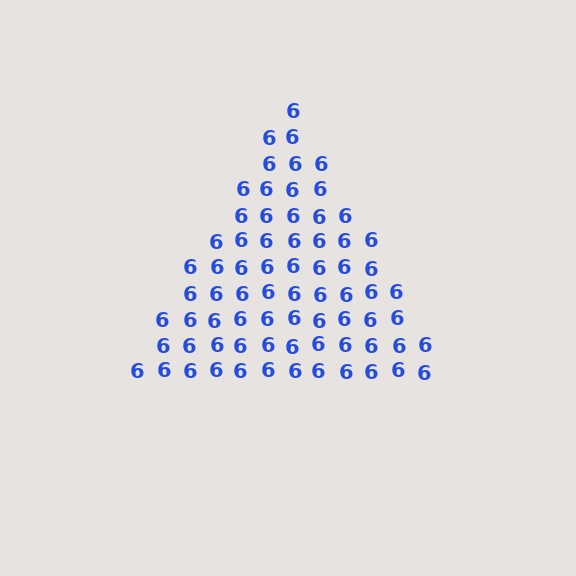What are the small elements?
The small elements are digit 6's.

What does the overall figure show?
The overall figure shows a triangle.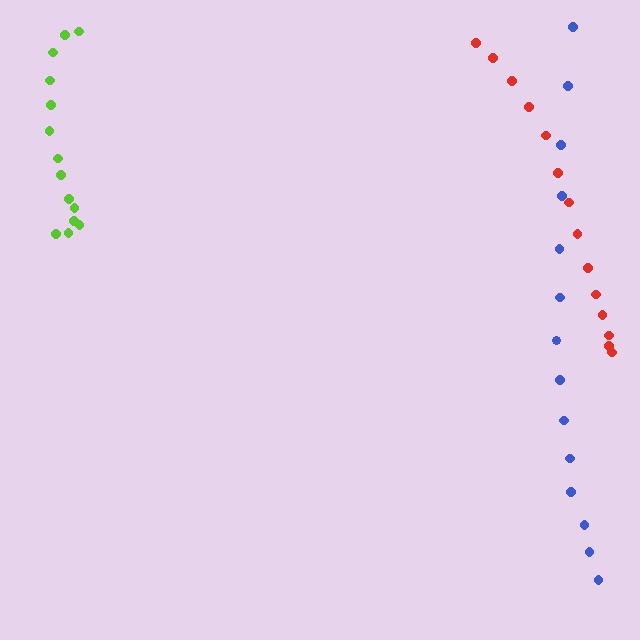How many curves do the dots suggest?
There are 3 distinct paths.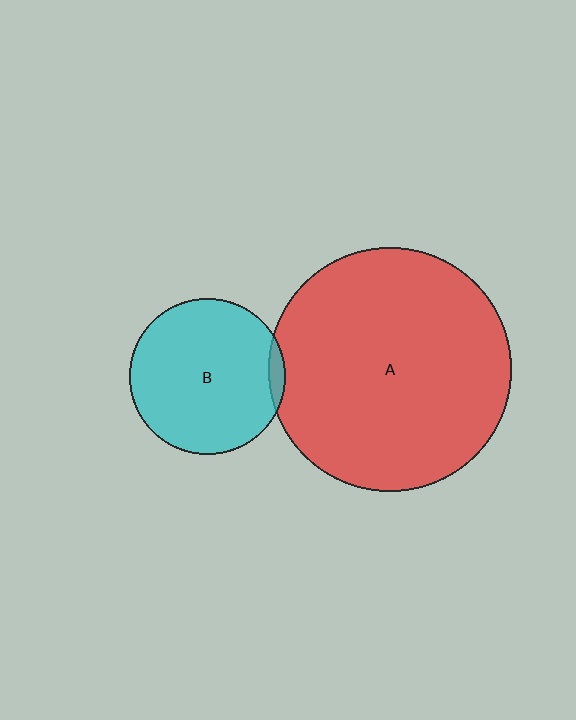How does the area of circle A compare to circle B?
Approximately 2.4 times.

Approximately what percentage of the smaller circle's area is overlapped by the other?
Approximately 5%.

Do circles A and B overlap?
Yes.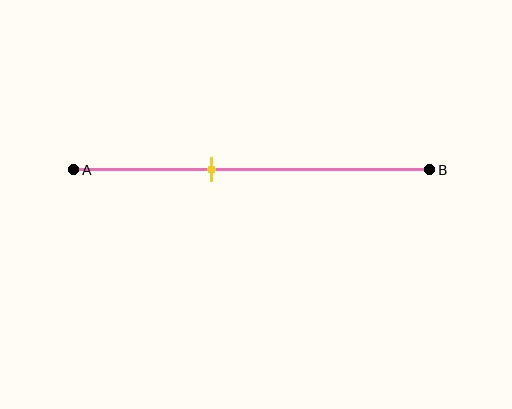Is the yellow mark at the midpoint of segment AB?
No, the mark is at about 40% from A, not at the 50% midpoint.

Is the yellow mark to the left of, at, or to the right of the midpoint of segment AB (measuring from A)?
The yellow mark is to the left of the midpoint of segment AB.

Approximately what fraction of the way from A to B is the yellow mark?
The yellow mark is approximately 40% of the way from A to B.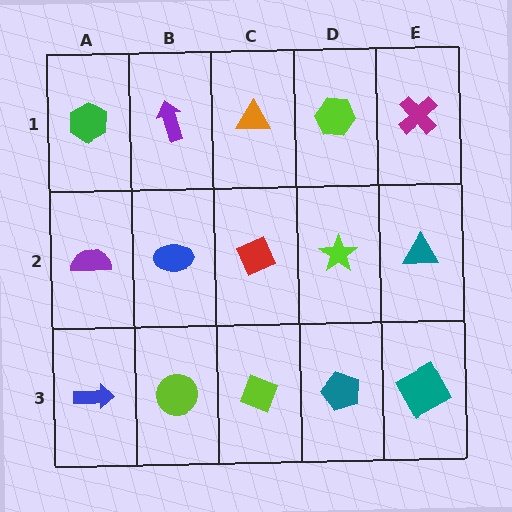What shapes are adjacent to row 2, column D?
A lime hexagon (row 1, column D), a teal pentagon (row 3, column D), a red diamond (row 2, column C), a teal triangle (row 2, column E).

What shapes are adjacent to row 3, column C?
A red diamond (row 2, column C), a lime circle (row 3, column B), a teal pentagon (row 3, column D).